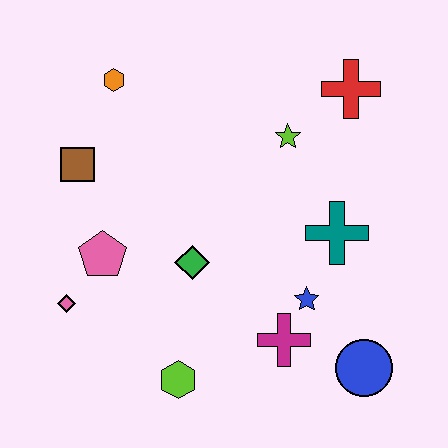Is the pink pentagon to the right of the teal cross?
No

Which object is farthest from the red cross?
The pink diamond is farthest from the red cross.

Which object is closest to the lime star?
The red cross is closest to the lime star.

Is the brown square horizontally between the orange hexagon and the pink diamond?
Yes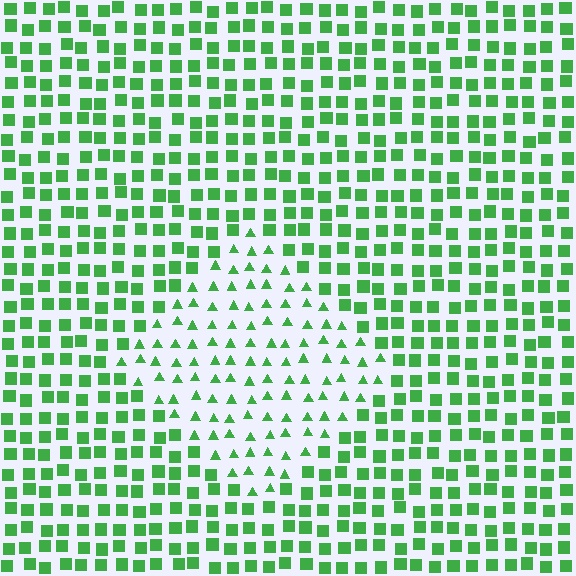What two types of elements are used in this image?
The image uses triangles inside the diamond region and squares outside it.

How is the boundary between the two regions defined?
The boundary is defined by a change in element shape: triangles inside vs. squares outside. All elements share the same color and spacing.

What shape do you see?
I see a diamond.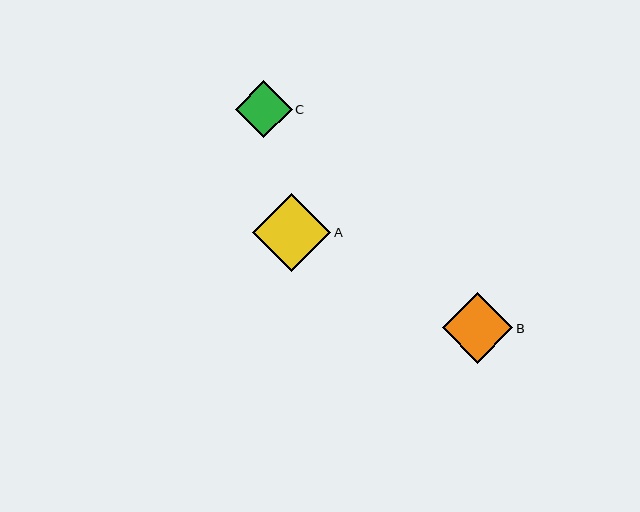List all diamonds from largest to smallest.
From largest to smallest: A, B, C.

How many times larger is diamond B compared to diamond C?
Diamond B is approximately 1.2 times the size of diamond C.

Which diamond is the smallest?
Diamond C is the smallest with a size of approximately 57 pixels.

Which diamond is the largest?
Diamond A is the largest with a size of approximately 78 pixels.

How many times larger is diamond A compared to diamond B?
Diamond A is approximately 1.1 times the size of diamond B.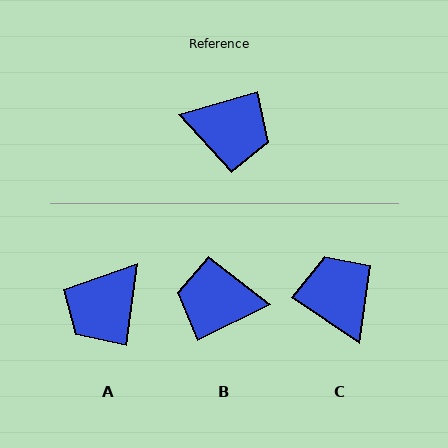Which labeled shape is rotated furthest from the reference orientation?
B, about 170 degrees away.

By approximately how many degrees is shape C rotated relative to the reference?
Approximately 130 degrees counter-clockwise.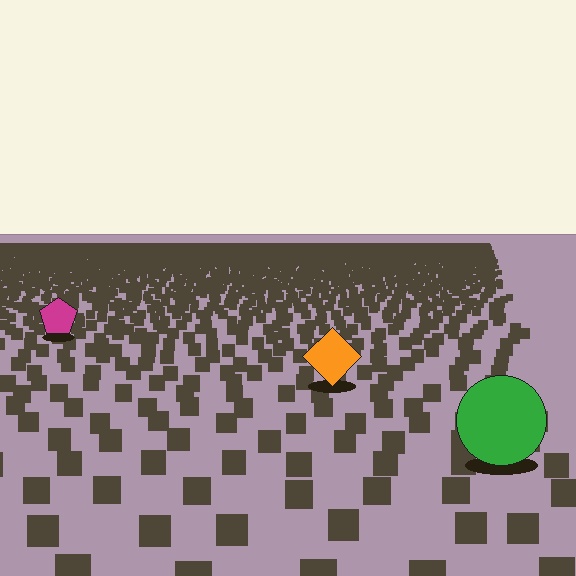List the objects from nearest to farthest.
From nearest to farthest: the green circle, the orange diamond, the magenta pentagon.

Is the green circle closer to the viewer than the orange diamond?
Yes. The green circle is closer — you can tell from the texture gradient: the ground texture is coarser near it.